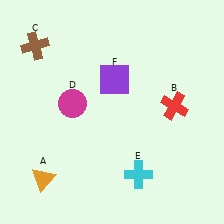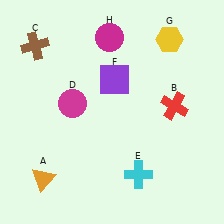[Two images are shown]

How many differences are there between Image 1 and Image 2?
There are 2 differences between the two images.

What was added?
A yellow hexagon (G), a magenta circle (H) were added in Image 2.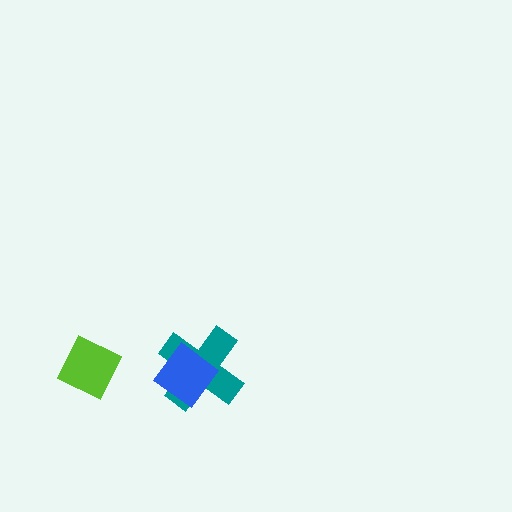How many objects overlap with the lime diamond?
0 objects overlap with the lime diamond.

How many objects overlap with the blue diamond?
1 object overlaps with the blue diamond.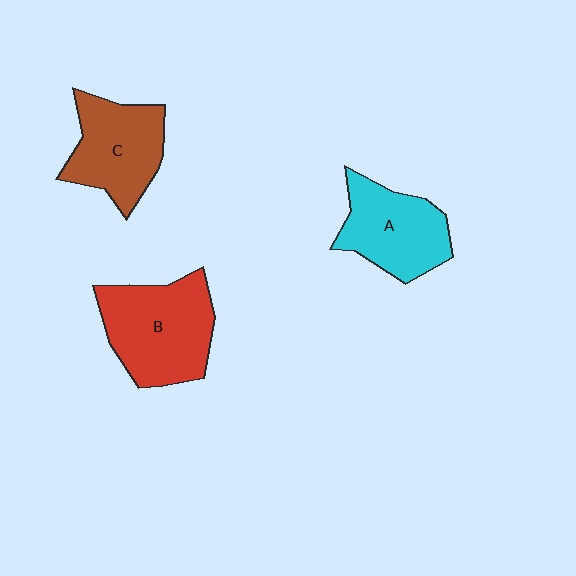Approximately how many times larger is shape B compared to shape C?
Approximately 1.2 times.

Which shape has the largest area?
Shape B (red).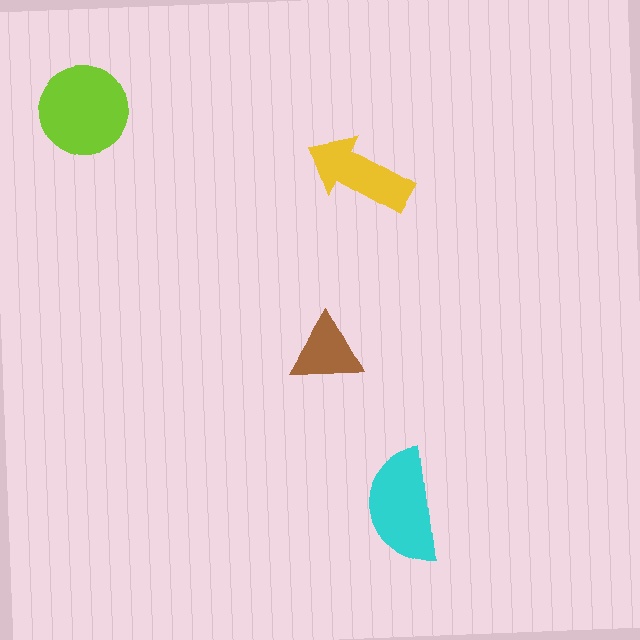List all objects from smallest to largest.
The brown triangle, the yellow arrow, the cyan semicircle, the lime circle.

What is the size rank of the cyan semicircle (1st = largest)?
2nd.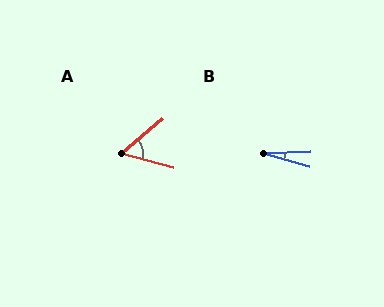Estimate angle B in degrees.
Approximately 18 degrees.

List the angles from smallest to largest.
B (18°), A (54°).